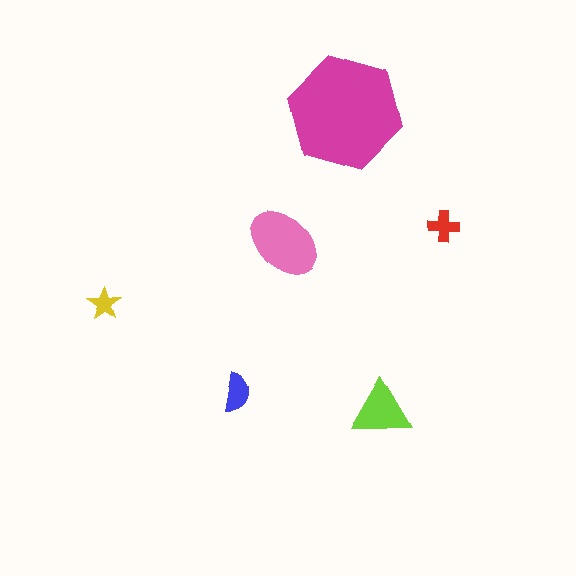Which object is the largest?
The magenta hexagon.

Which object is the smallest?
The yellow star.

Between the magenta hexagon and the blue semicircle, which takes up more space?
The magenta hexagon.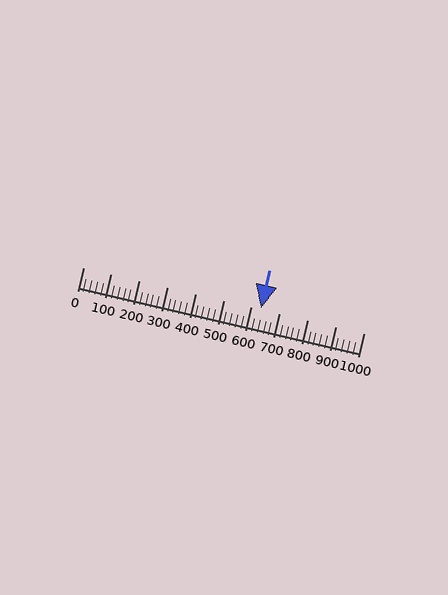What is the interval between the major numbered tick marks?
The major tick marks are spaced 100 units apart.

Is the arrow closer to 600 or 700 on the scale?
The arrow is closer to 600.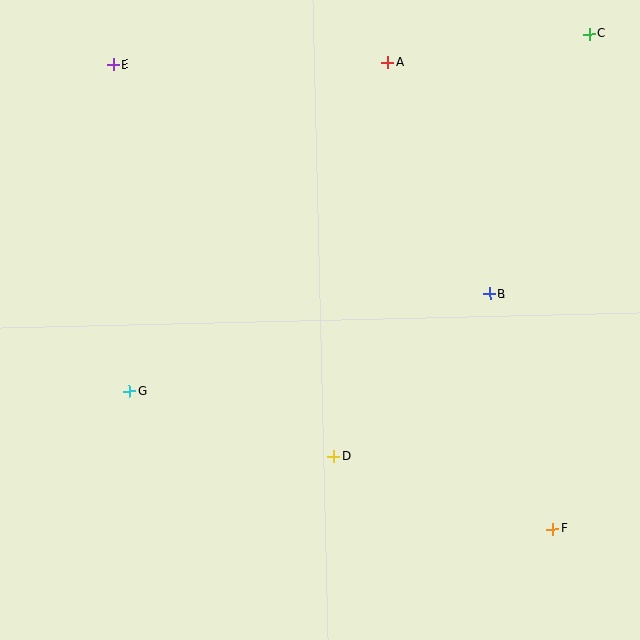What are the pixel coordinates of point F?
Point F is at (553, 529).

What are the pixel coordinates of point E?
Point E is at (113, 65).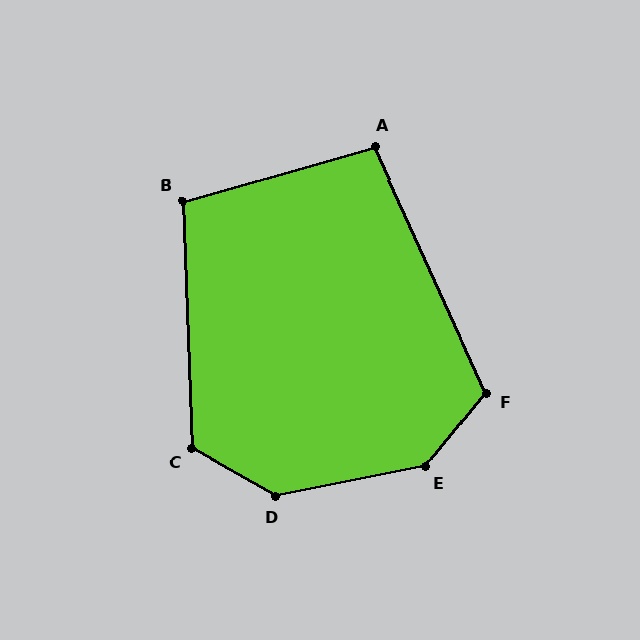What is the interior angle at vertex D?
Approximately 139 degrees (obtuse).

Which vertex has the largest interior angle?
E, at approximately 140 degrees.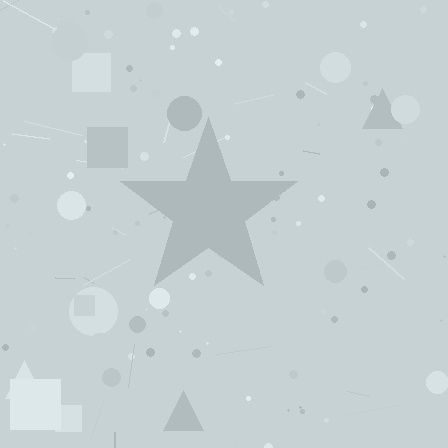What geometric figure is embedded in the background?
A star is embedded in the background.